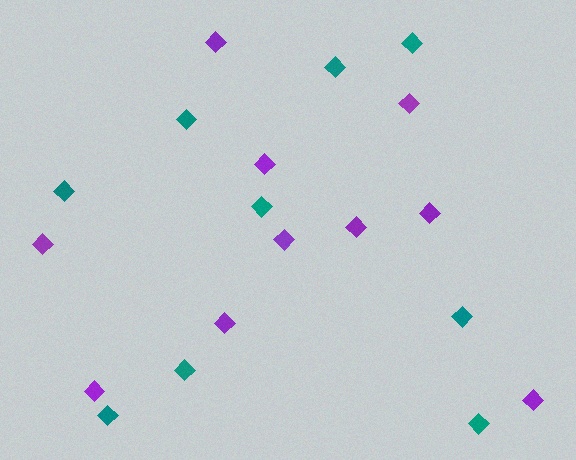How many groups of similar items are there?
There are 2 groups: one group of teal diamonds (9) and one group of purple diamonds (10).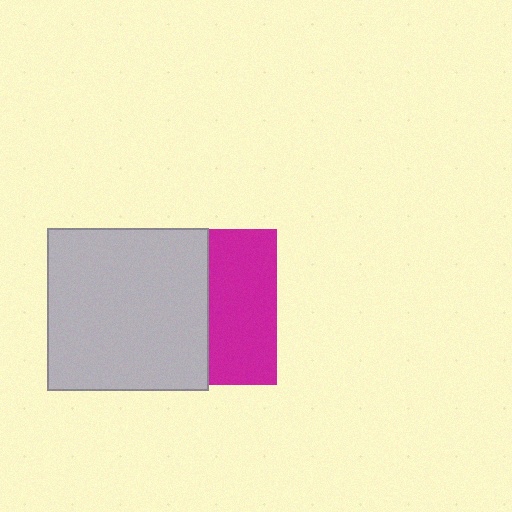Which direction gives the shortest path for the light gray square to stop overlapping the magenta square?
Moving left gives the shortest separation.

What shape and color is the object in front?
The object in front is a light gray square.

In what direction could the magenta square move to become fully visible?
The magenta square could move right. That would shift it out from behind the light gray square entirely.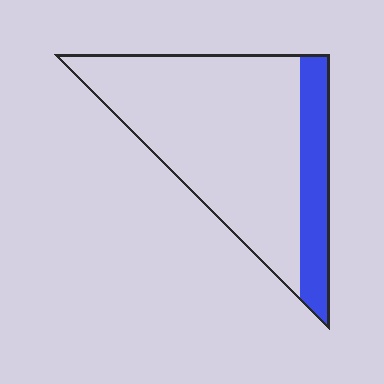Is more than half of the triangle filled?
No.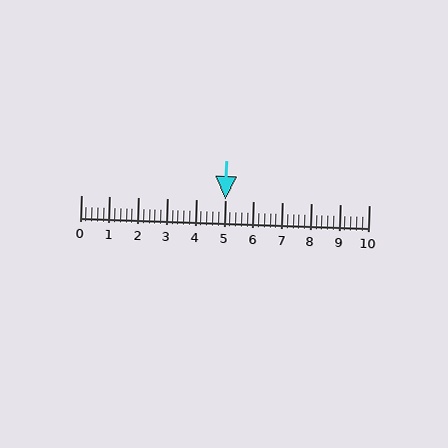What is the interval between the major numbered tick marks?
The major tick marks are spaced 1 units apart.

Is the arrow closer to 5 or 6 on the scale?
The arrow is closer to 5.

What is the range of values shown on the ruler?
The ruler shows values from 0 to 10.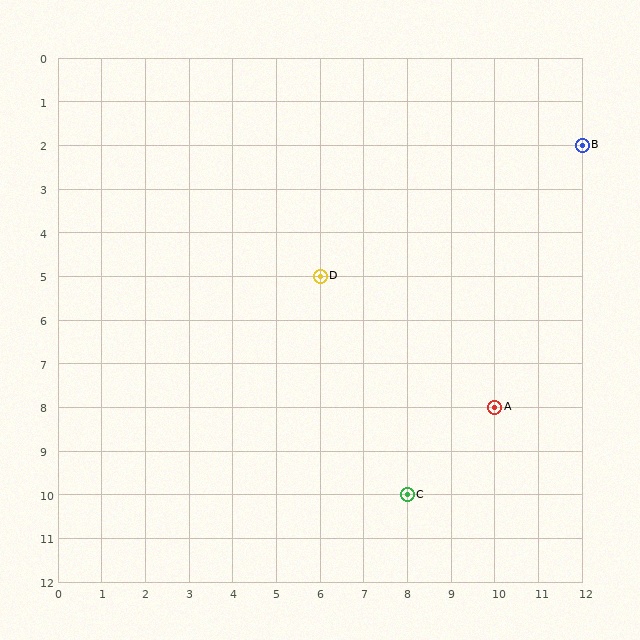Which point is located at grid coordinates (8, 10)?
Point C is at (8, 10).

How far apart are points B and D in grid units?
Points B and D are 6 columns and 3 rows apart (about 6.7 grid units diagonally).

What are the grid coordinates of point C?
Point C is at grid coordinates (8, 10).